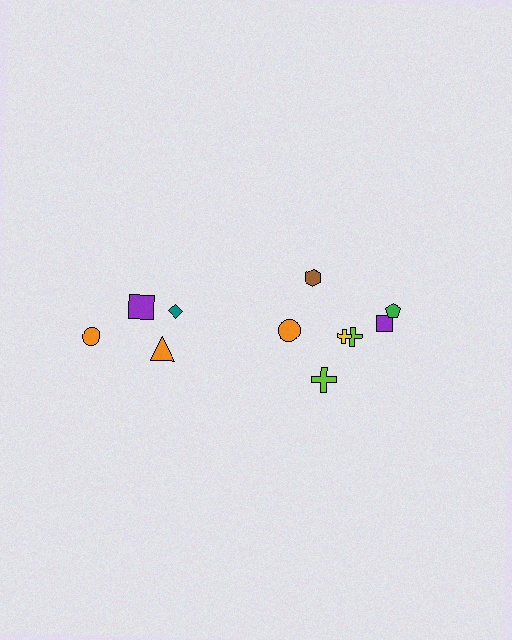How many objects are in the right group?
There are 7 objects.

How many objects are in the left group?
There are 4 objects.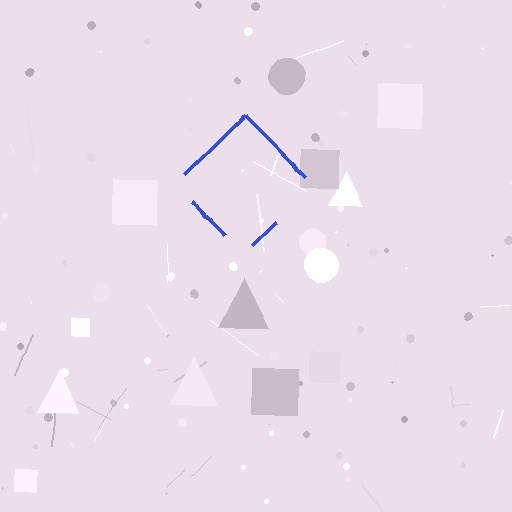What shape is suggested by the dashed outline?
The dashed outline suggests a diamond.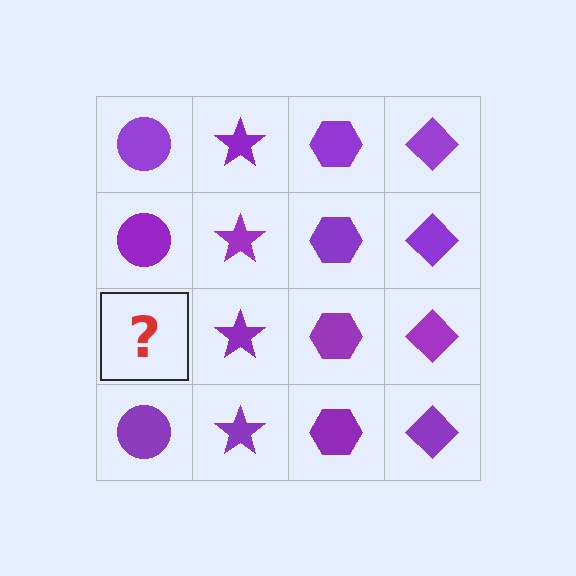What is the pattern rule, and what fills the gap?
The rule is that each column has a consistent shape. The gap should be filled with a purple circle.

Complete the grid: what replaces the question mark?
The question mark should be replaced with a purple circle.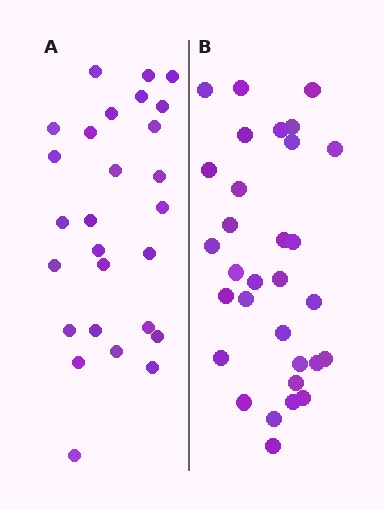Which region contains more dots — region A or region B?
Region B (the right region) has more dots.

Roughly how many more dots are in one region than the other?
Region B has about 4 more dots than region A.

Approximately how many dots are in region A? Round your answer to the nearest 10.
About 30 dots. (The exact count is 27, which rounds to 30.)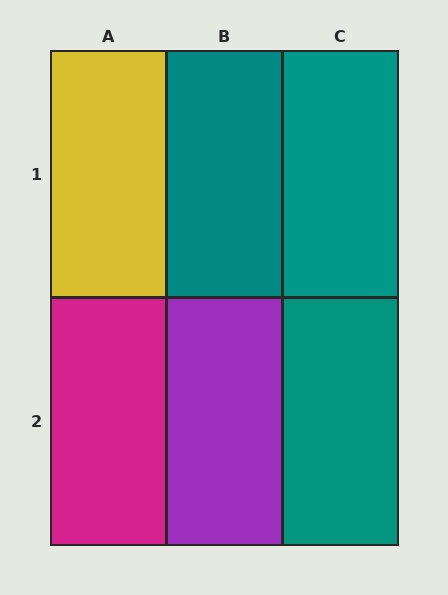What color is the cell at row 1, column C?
Teal.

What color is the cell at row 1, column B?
Teal.